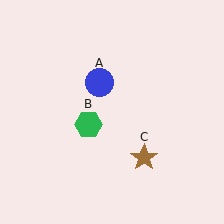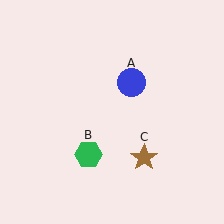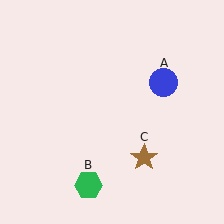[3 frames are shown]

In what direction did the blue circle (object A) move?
The blue circle (object A) moved right.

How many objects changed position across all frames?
2 objects changed position: blue circle (object A), green hexagon (object B).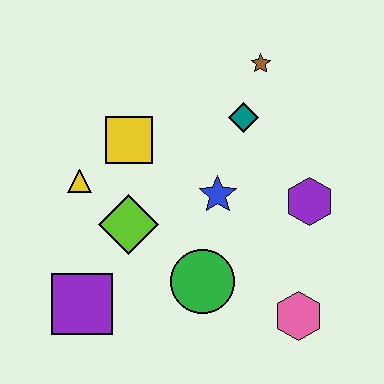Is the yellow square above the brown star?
No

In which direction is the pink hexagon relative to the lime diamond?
The pink hexagon is to the right of the lime diamond.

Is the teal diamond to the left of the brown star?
Yes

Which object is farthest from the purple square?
The brown star is farthest from the purple square.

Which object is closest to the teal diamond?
The brown star is closest to the teal diamond.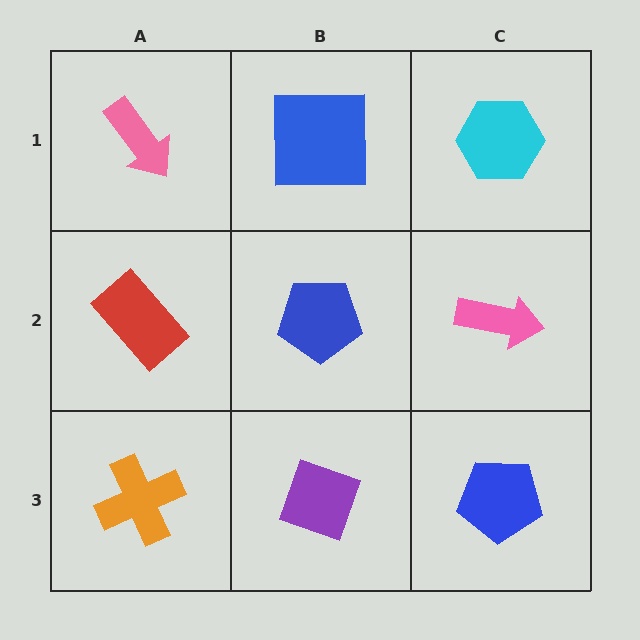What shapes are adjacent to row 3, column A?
A red rectangle (row 2, column A), a purple diamond (row 3, column B).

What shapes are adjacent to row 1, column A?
A red rectangle (row 2, column A), a blue square (row 1, column B).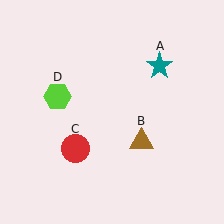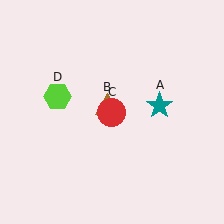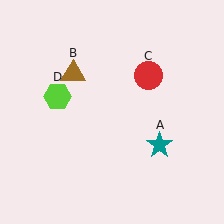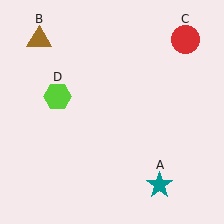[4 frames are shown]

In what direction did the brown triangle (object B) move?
The brown triangle (object B) moved up and to the left.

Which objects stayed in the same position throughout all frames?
Lime hexagon (object D) remained stationary.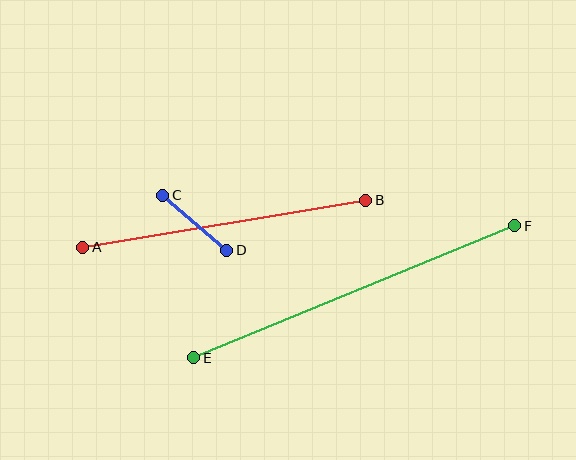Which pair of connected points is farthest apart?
Points E and F are farthest apart.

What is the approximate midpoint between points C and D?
The midpoint is at approximately (195, 223) pixels.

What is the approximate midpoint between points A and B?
The midpoint is at approximately (224, 224) pixels.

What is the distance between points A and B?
The distance is approximately 287 pixels.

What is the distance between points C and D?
The distance is approximately 84 pixels.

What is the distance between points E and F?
The distance is approximately 347 pixels.